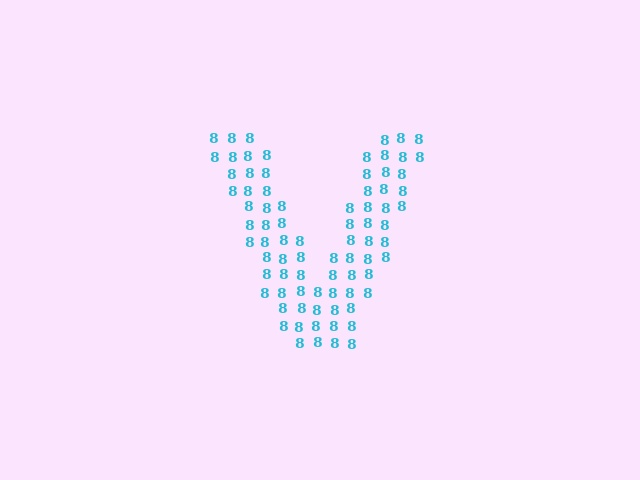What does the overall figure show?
The overall figure shows the letter V.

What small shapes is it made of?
It is made of small digit 8's.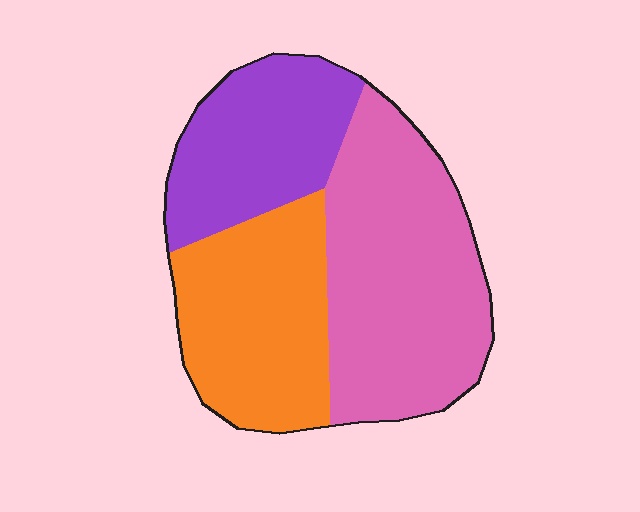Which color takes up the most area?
Pink, at roughly 45%.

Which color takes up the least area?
Purple, at roughly 25%.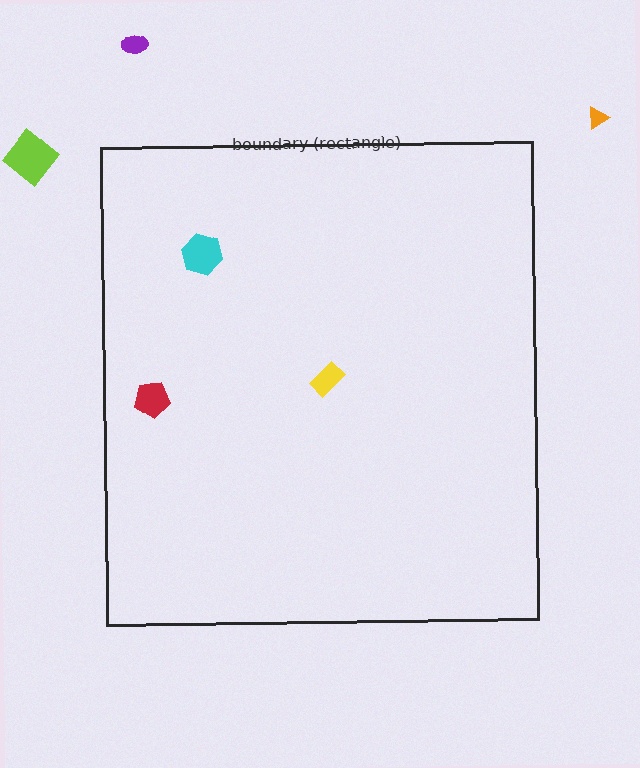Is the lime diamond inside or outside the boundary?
Outside.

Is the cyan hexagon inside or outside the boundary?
Inside.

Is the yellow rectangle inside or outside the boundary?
Inside.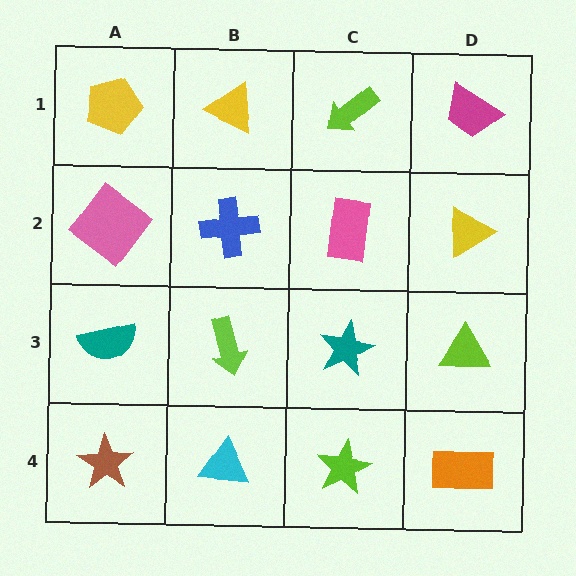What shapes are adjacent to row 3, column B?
A blue cross (row 2, column B), a cyan triangle (row 4, column B), a teal semicircle (row 3, column A), a teal star (row 3, column C).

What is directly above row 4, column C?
A teal star.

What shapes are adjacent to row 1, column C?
A pink rectangle (row 2, column C), a yellow triangle (row 1, column B), a magenta trapezoid (row 1, column D).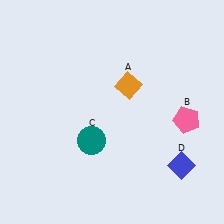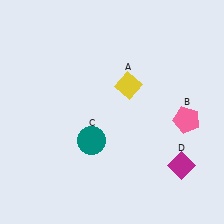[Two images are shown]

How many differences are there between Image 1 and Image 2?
There are 2 differences between the two images.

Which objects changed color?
A changed from orange to yellow. D changed from blue to magenta.